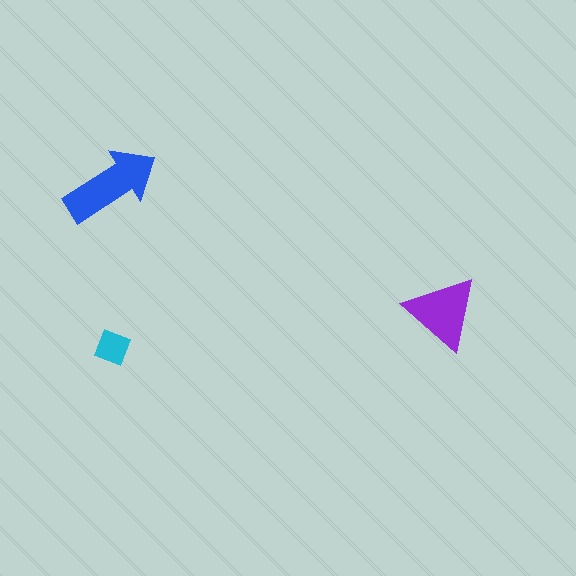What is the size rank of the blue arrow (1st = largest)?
1st.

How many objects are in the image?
There are 3 objects in the image.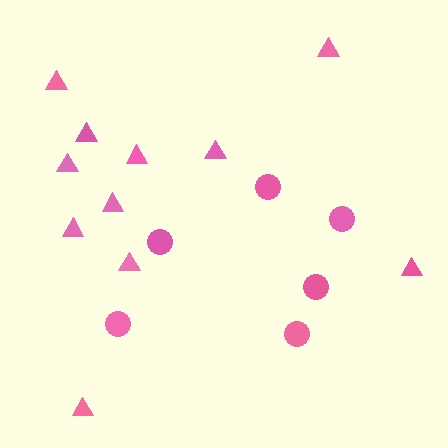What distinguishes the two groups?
There are 2 groups: one group of circles (6) and one group of triangles (11).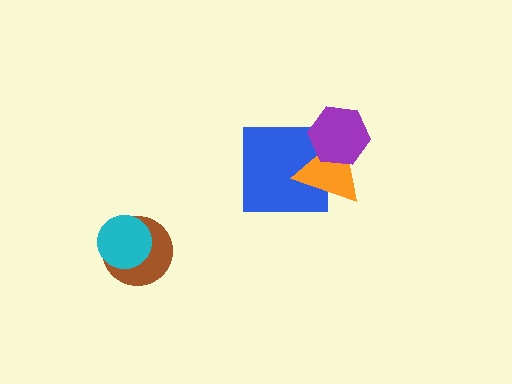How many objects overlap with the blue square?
2 objects overlap with the blue square.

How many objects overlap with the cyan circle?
1 object overlaps with the cyan circle.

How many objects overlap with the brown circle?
1 object overlaps with the brown circle.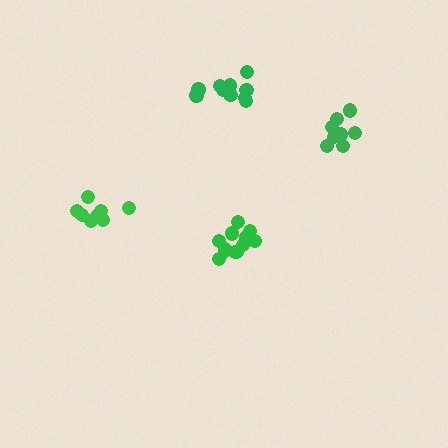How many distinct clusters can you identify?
There are 4 distinct clusters.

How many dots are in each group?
Group 1: 10 dots, Group 2: 8 dots, Group 3: 12 dots, Group 4: 8 dots (38 total).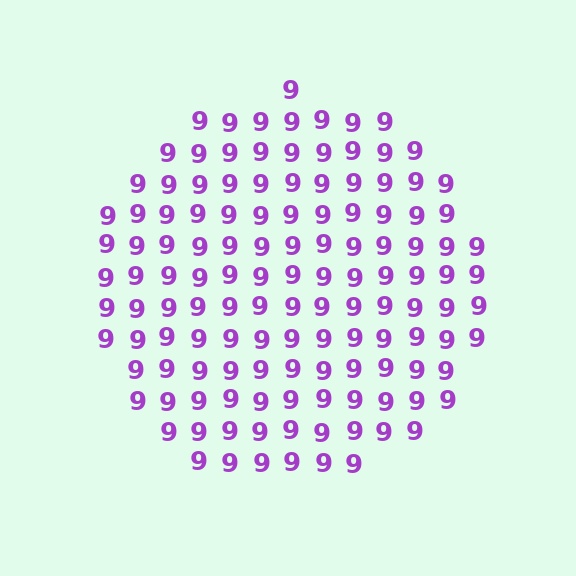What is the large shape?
The large shape is a circle.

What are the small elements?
The small elements are digit 9's.